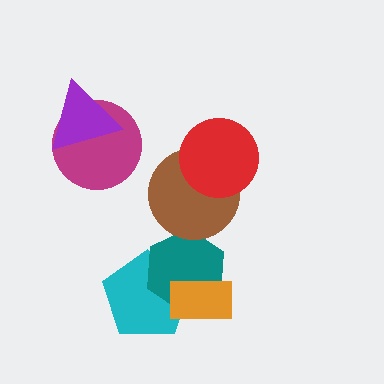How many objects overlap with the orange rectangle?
2 objects overlap with the orange rectangle.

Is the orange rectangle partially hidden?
No, no other shape covers it.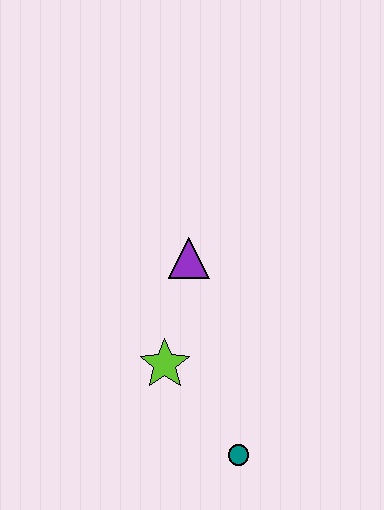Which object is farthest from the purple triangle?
The teal circle is farthest from the purple triangle.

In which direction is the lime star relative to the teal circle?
The lime star is above the teal circle.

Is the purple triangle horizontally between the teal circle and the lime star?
Yes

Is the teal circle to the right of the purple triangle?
Yes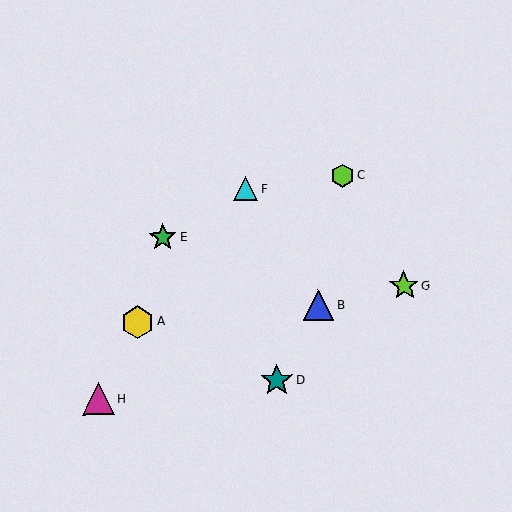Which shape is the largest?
The yellow hexagon (labeled A) is the largest.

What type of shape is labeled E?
Shape E is a green star.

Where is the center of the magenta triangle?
The center of the magenta triangle is at (99, 399).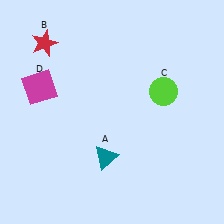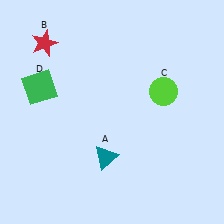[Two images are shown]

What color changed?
The square (D) changed from magenta in Image 1 to green in Image 2.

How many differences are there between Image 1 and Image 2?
There is 1 difference between the two images.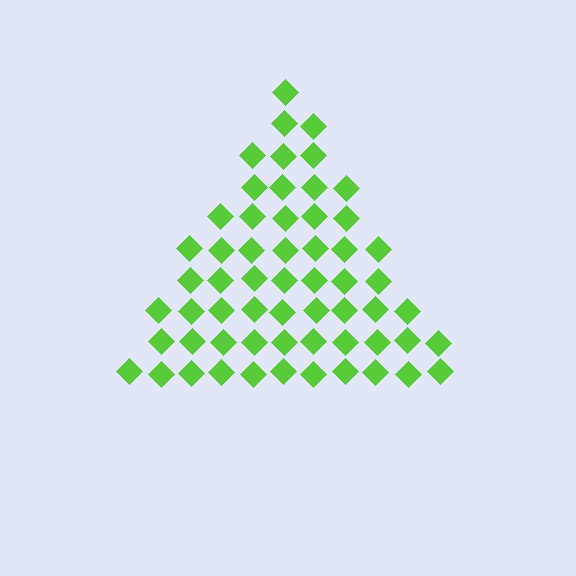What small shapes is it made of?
It is made of small diamonds.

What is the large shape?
The large shape is a triangle.